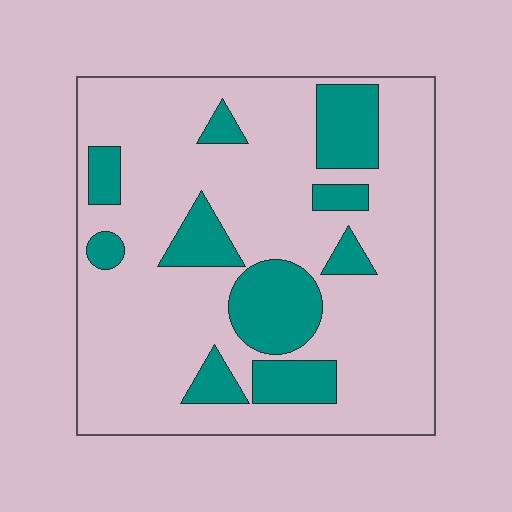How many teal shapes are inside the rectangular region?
10.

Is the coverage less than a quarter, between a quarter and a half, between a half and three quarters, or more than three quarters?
Less than a quarter.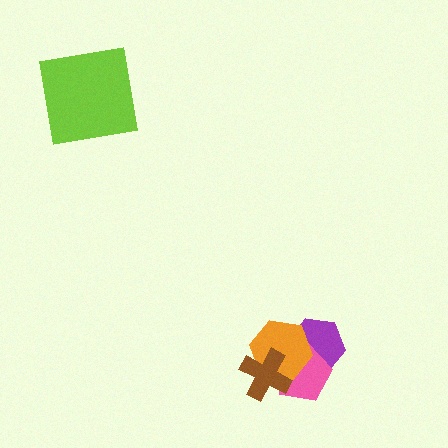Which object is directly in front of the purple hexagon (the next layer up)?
The pink pentagon is directly in front of the purple hexagon.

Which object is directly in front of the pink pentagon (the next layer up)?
The orange hexagon is directly in front of the pink pentagon.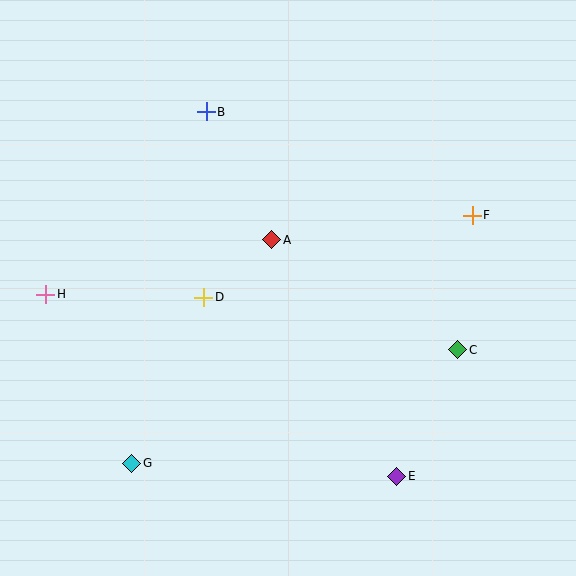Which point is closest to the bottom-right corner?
Point E is closest to the bottom-right corner.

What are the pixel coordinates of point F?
Point F is at (472, 215).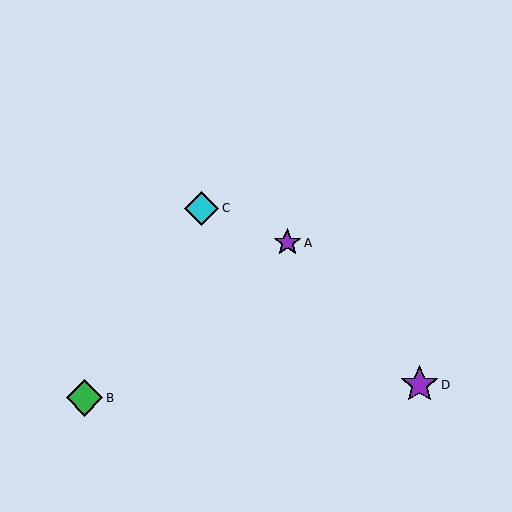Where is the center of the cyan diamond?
The center of the cyan diamond is at (202, 208).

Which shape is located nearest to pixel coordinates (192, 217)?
The cyan diamond (labeled C) at (202, 208) is nearest to that location.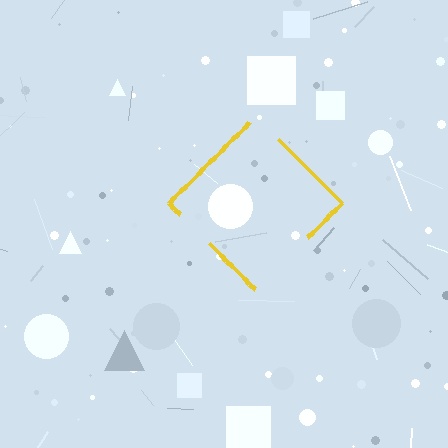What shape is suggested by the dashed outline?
The dashed outline suggests a diamond.